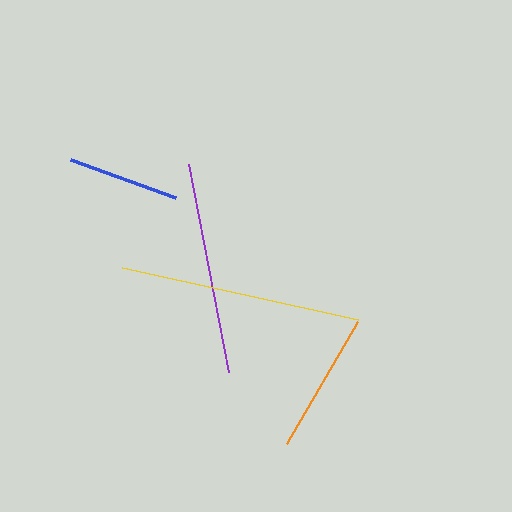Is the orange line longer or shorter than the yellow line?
The yellow line is longer than the orange line.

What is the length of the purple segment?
The purple segment is approximately 212 pixels long.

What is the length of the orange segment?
The orange segment is approximately 141 pixels long.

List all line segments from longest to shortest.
From longest to shortest: yellow, purple, orange, blue.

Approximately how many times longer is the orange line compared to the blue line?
The orange line is approximately 1.3 times the length of the blue line.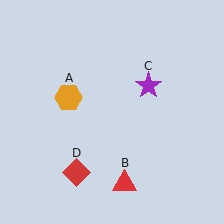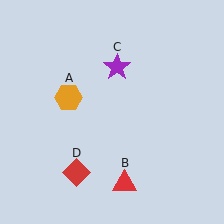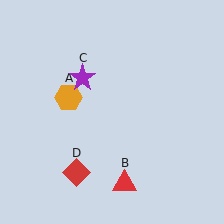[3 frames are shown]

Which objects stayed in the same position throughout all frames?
Orange hexagon (object A) and red triangle (object B) and red diamond (object D) remained stationary.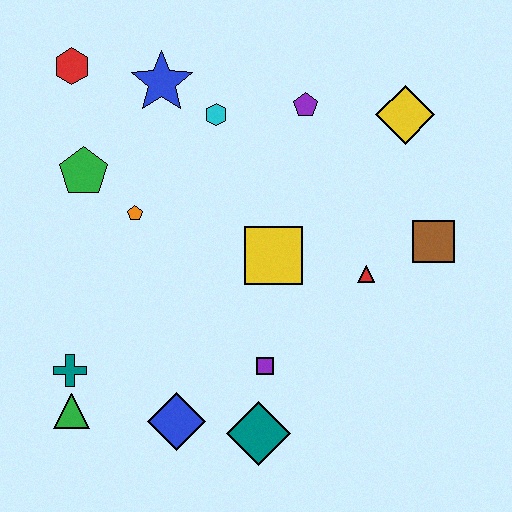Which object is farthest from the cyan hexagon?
The green triangle is farthest from the cyan hexagon.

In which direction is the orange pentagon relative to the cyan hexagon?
The orange pentagon is below the cyan hexagon.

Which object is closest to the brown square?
The red triangle is closest to the brown square.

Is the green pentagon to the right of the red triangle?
No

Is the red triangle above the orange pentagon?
No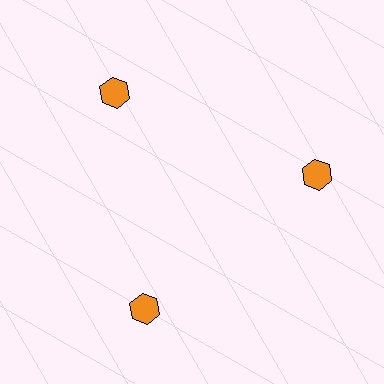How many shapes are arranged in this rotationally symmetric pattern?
There are 3 shapes, arranged in 3 groups of 1.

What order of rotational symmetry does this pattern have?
This pattern has 3-fold rotational symmetry.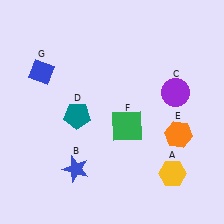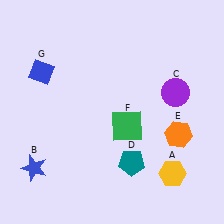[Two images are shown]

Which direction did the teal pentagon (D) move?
The teal pentagon (D) moved right.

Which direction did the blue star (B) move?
The blue star (B) moved left.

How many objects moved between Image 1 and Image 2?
2 objects moved between the two images.